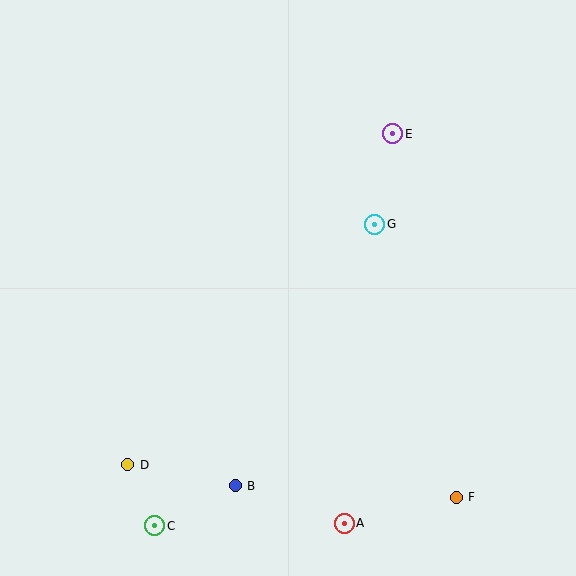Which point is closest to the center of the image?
Point G at (375, 224) is closest to the center.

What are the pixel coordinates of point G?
Point G is at (375, 224).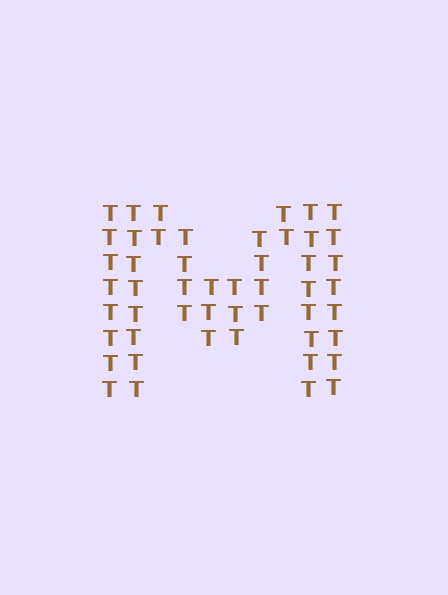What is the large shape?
The large shape is the letter M.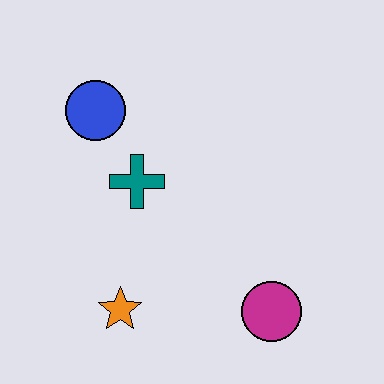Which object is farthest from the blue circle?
The magenta circle is farthest from the blue circle.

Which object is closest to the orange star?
The teal cross is closest to the orange star.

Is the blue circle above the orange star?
Yes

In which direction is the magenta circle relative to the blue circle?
The magenta circle is below the blue circle.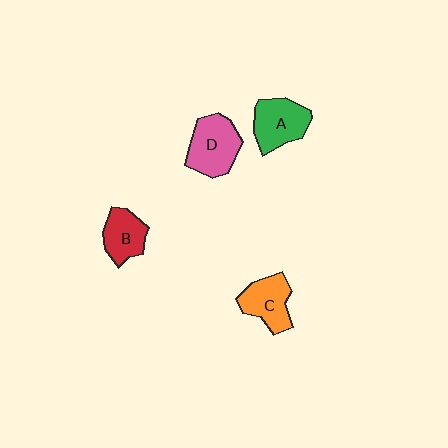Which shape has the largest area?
Shape D (pink).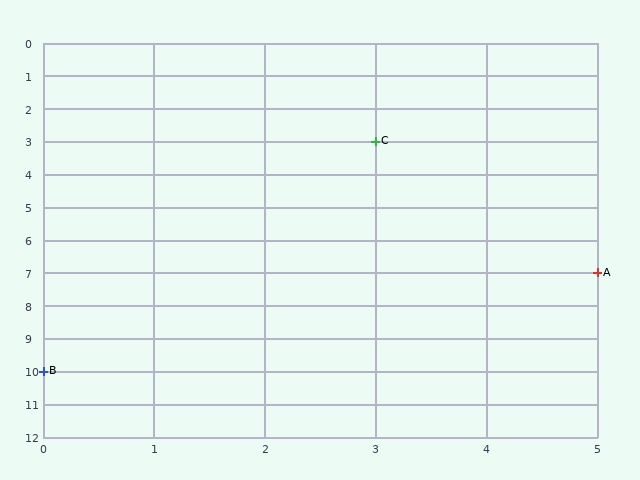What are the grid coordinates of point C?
Point C is at grid coordinates (3, 3).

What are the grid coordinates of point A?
Point A is at grid coordinates (5, 7).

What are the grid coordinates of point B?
Point B is at grid coordinates (0, 10).